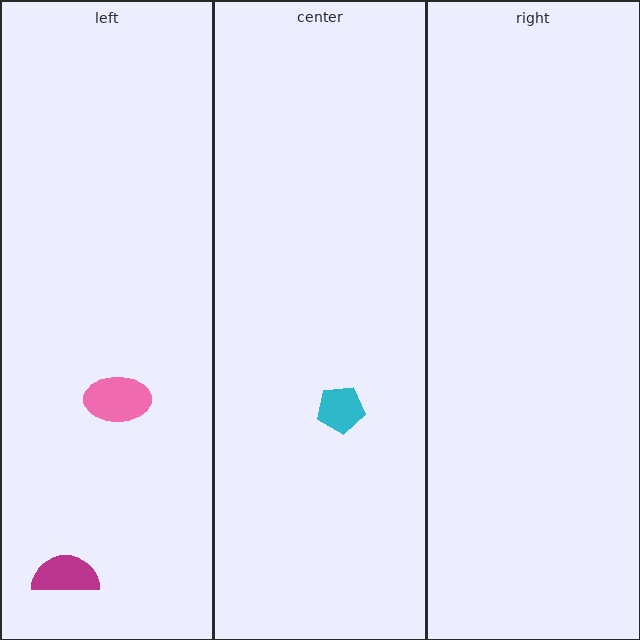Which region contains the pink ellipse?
The left region.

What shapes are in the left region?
The pink ellipse, the magenta semicircle.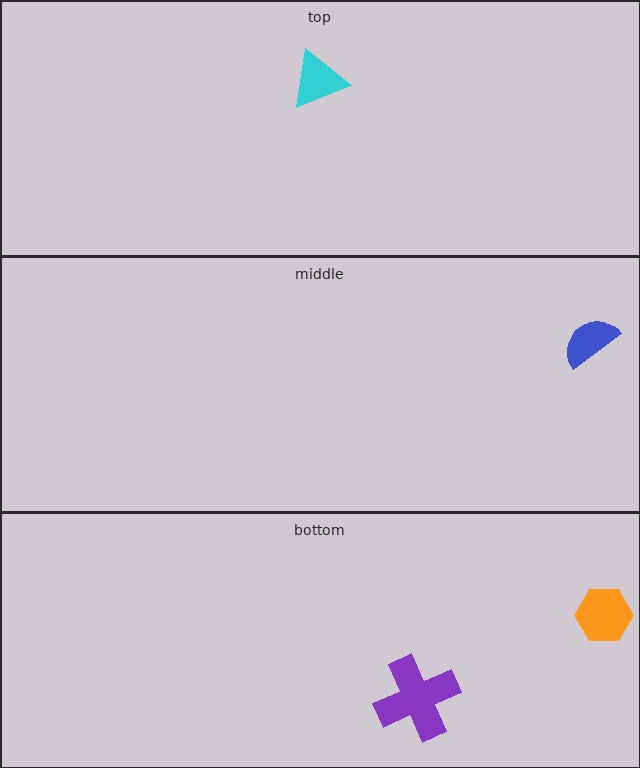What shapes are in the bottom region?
The orange hexagon, the purple cross.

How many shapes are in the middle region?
1.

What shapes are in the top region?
The cyan triangle.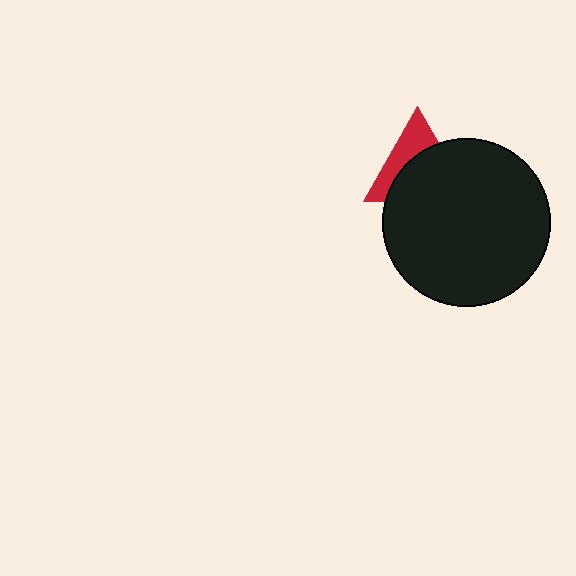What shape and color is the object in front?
The object in front is a black circle.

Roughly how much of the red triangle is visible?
A small part of it is visible (roughly 40%).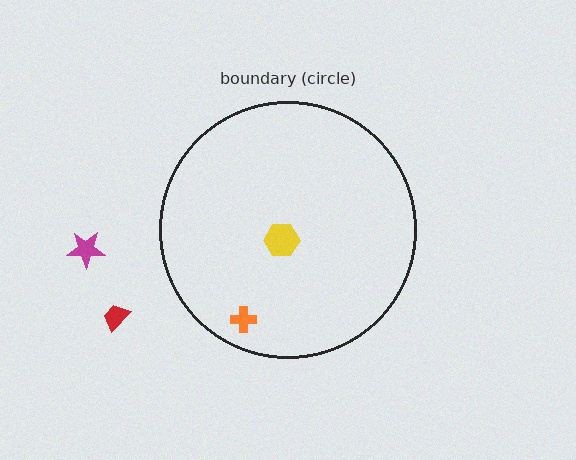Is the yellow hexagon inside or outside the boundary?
Inside.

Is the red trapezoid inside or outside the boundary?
Outside.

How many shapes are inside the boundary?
2 inside, 2 outside.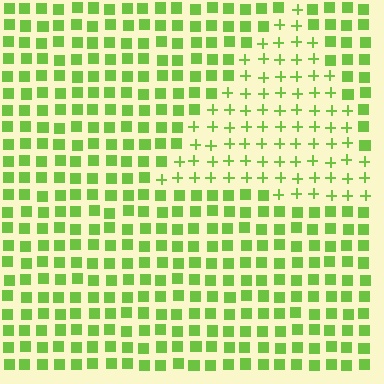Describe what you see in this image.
The image is filled with small lime elements arranged in a uniform grid. A triangle-shaped region contains plus signs, while the surrounding area contains squares. The boundary is defined purely by the change in element shape.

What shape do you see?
I see a triangle.